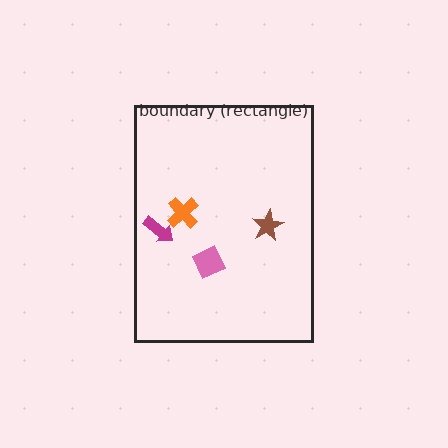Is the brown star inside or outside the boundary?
Inside.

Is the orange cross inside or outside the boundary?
Inside.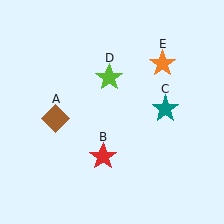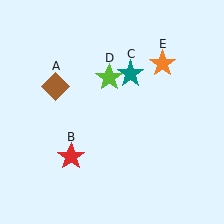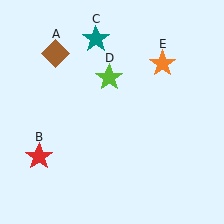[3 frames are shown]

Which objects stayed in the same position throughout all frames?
Lime star (object D) and orange star (object E) remained stationary.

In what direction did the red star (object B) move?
The red star (object B) moved left.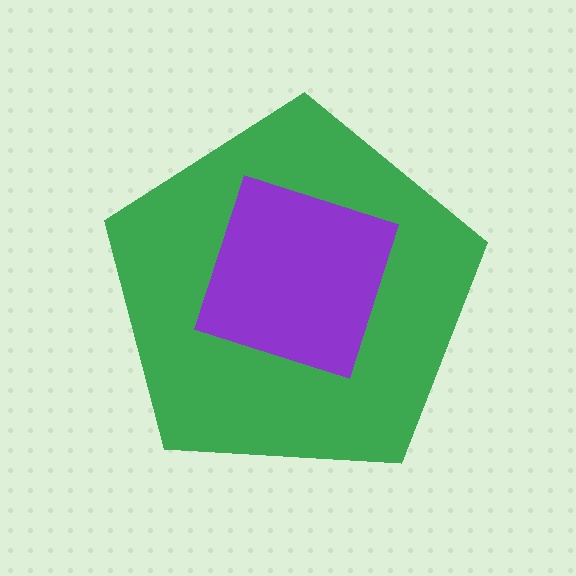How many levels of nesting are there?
2.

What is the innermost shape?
The purple square.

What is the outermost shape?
The green pentagon.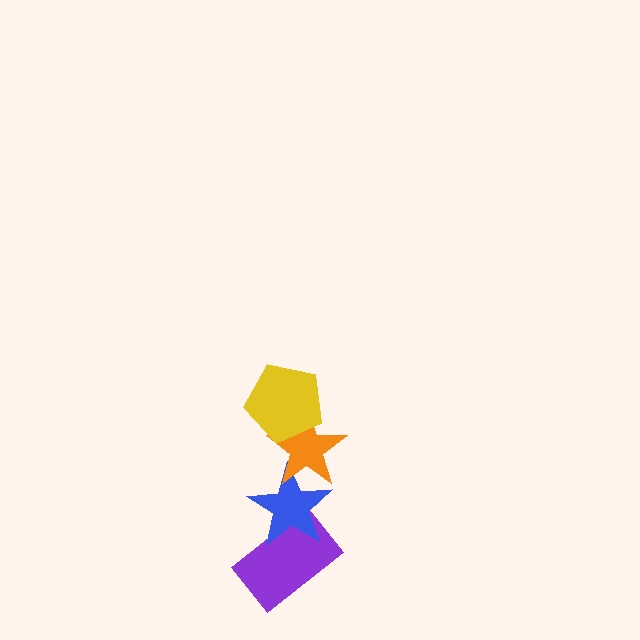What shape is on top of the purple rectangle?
The blue star is on top of the purple rectangle.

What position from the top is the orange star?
The orange star is 2nd from the top.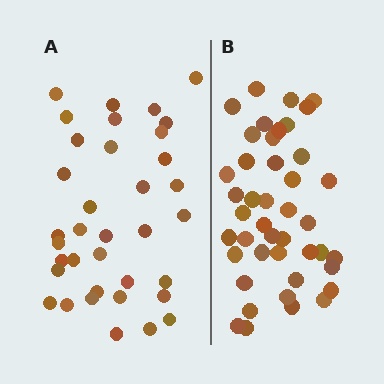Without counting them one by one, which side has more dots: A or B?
Region B (the right region) has more dots.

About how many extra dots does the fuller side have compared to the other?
Region B has roughly 8 or so more dots than region A.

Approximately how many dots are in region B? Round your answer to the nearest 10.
About 40 dots. (The exact count is 43, which rounds to 40.)